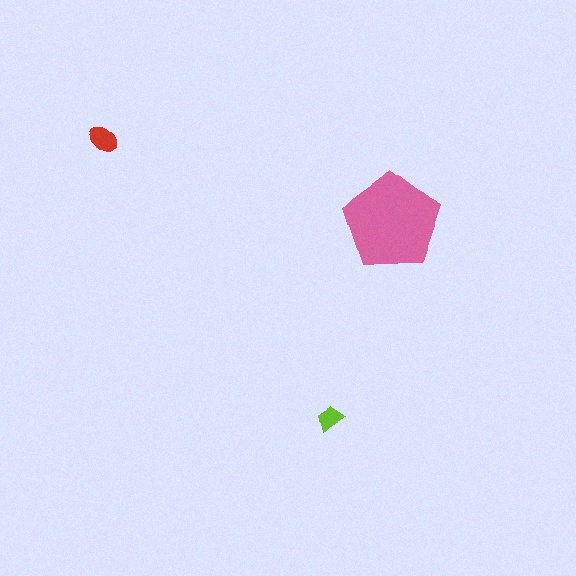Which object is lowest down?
The lime trapezoid is bottommost.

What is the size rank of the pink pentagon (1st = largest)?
1st.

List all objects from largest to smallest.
The pink pentagon, the red ellipse, the lime trapezoid.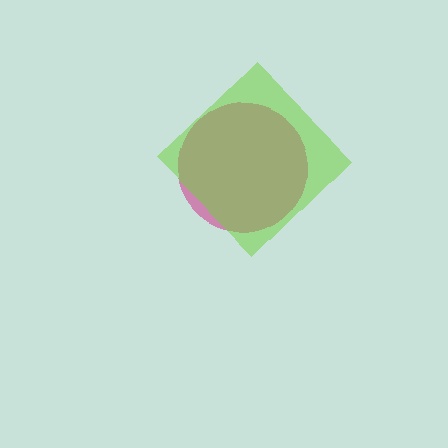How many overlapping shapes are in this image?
There are 2 overlapping shapes in the image.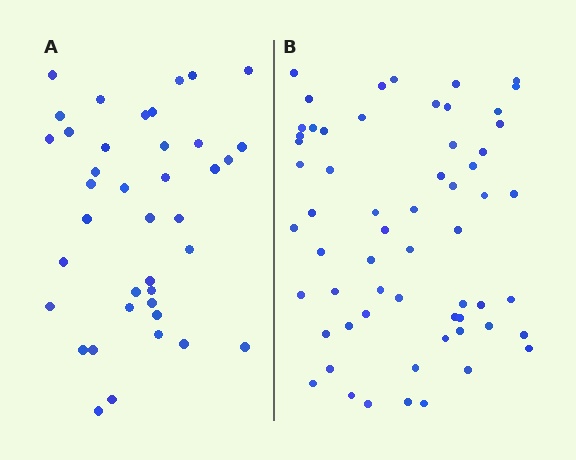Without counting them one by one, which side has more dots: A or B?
Region B (the right region) has more dots.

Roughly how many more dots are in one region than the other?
Region B has approximately 20 more dots than region A.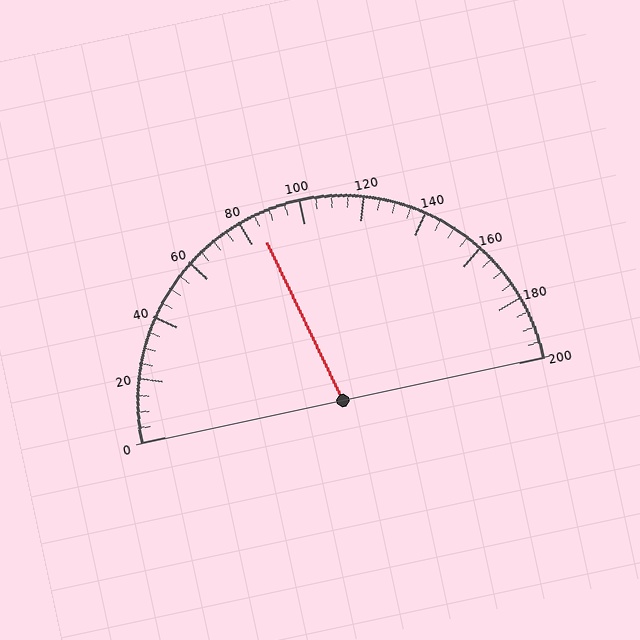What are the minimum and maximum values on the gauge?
The gauge ranges from 0 to 200.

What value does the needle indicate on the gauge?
The needle indicates approximately 85.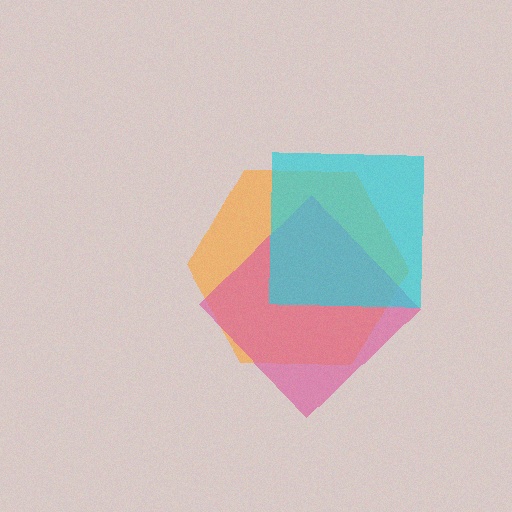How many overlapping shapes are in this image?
There are 3 overlapping shapes in the image.